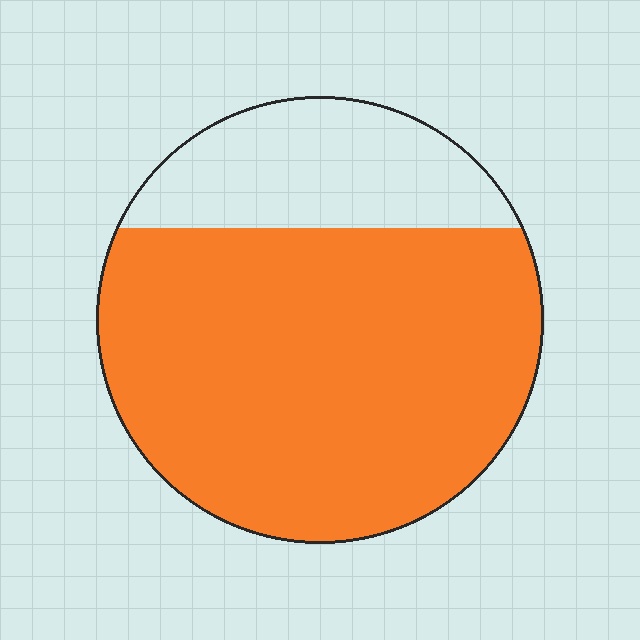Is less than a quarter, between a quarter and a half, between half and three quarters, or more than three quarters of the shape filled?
More than three quarters.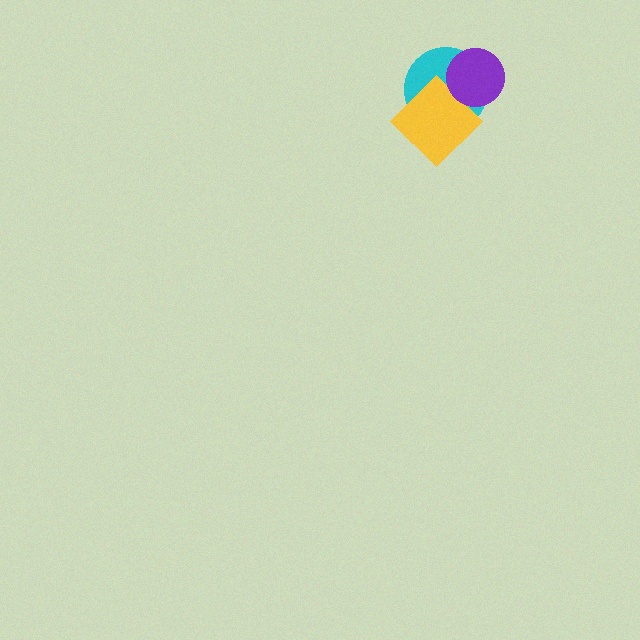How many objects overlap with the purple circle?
2 objects overlap with the purple circle.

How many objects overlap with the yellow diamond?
2 objects overlap with the yellow diamond.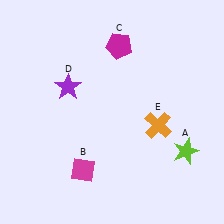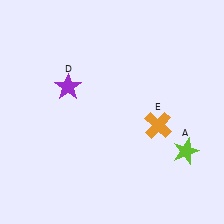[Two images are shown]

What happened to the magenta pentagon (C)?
The magenta pentagon (C) was removed in Image 2. It was in the top-right area of Image 1.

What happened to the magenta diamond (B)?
The magenta diamond (B) was removed in Image 2. It was in the bottom-left area of Image 1.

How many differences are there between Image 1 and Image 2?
There are 2 differences between the two images.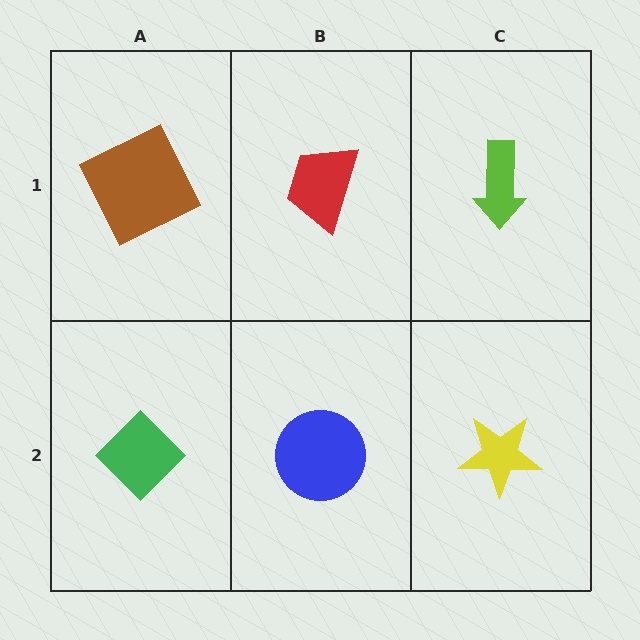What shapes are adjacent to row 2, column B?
A red trapezoid (row 1, column B), a green diamond (row 2, column A), a yellow star (row 2, column C).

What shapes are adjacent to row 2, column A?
A brown square (row 1, column A), a blue circle (row 2, column B).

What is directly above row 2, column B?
A red trapezoid.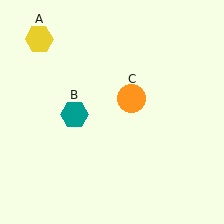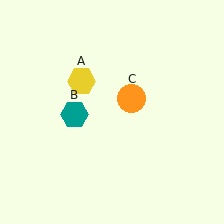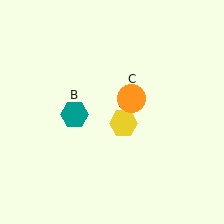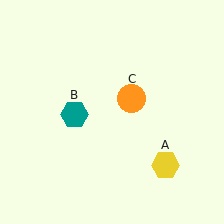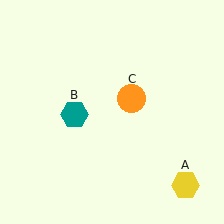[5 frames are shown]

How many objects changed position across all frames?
1 object changed position: yellow hexagon (object A).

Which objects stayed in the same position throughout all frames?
Teal hexagon (object B) and orange circle (object C) remained stationary.